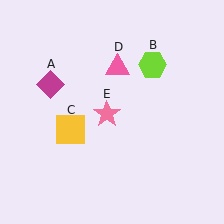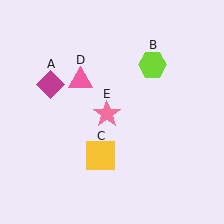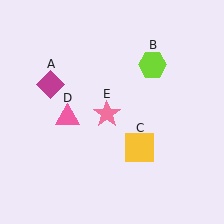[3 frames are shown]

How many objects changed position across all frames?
2 objects changed position: yellow square (object C), pink triangle (object D).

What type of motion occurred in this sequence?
The yellow square (object C), pink triangle (object D) rotated counterclockwise around the center of the scene.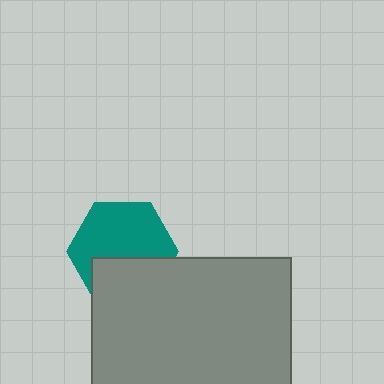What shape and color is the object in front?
The object in front is a gray rectangle.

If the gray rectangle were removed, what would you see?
You would see the complete teal hexagon.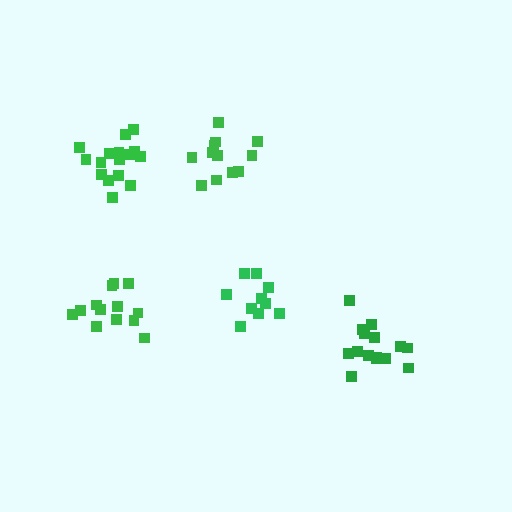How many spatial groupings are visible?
There are 5 spatial groupings.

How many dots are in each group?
Group 1: 16 dots, Group 2: 13 dots, Group 3: 12 dots, Group 4: 10 dots, Group 5: 15 dots (66 total).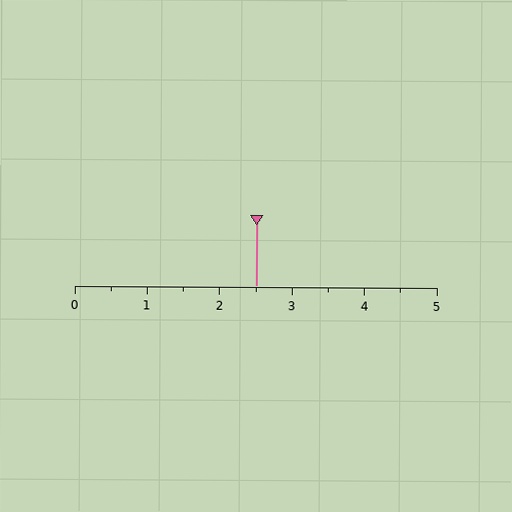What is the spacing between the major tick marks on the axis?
The major ticks are spaced 1 apart.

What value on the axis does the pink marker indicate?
The marker indicates approximately 2.5.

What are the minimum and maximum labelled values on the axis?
The axis runs from 0 to 5.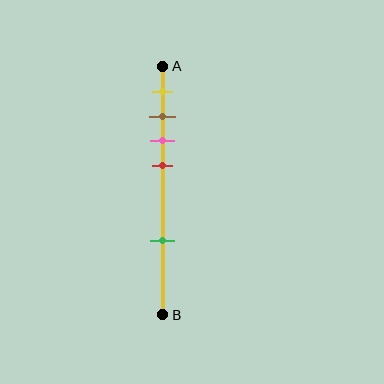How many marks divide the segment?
There are 5 marks dividing the segment.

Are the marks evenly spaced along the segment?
No, the marks are not evenly spaced.